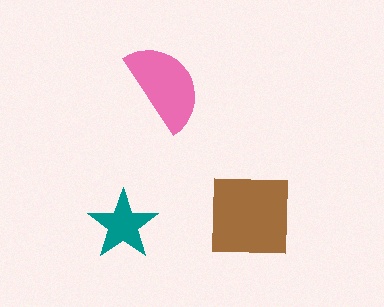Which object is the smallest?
The teal star.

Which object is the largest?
The brown square.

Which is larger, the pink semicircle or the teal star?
The pink semicircle.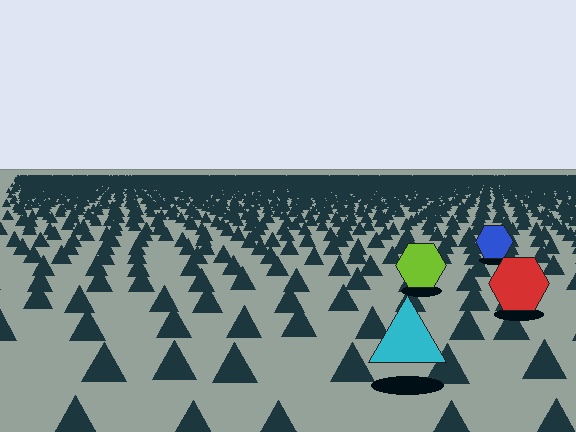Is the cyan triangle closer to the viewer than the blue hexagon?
Yes. The cyan triangle is closer — you can tell from the texture gradient: the ground texture is coarser near it.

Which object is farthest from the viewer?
The blue hexagon is farthest from the viewer. It appears smaller and the ground texture around it is denser.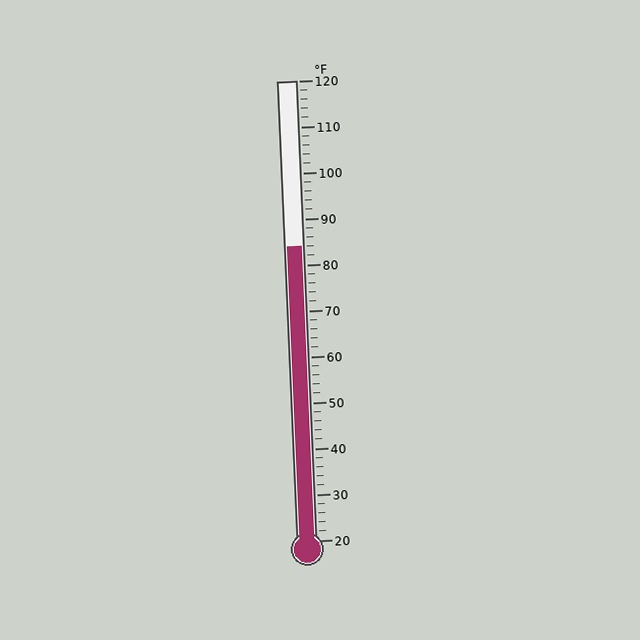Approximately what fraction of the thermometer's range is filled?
The thermometer is filled to approximately 65% of its range.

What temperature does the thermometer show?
The thermometer shows approximately 84°F.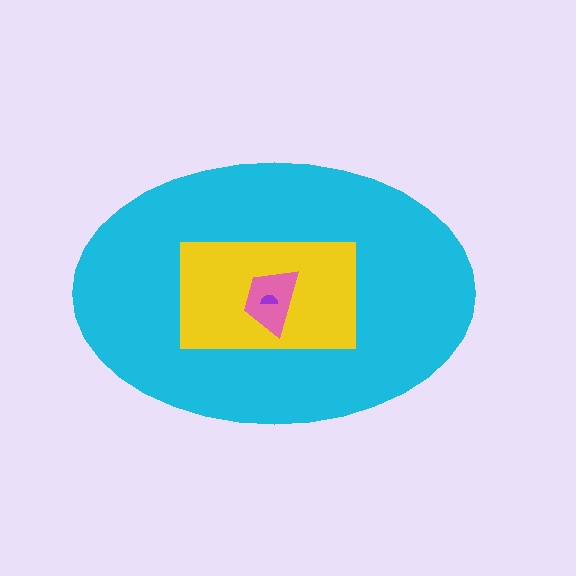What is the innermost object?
The purple semicircle.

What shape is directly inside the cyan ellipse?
The yellow rectangle.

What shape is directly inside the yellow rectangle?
The pink trapezoid.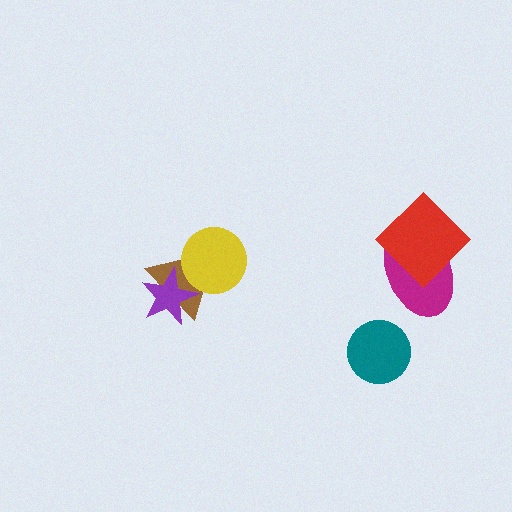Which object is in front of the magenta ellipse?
The red diamond is in front of the magenta ellipse.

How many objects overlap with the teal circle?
0 objects overlap with the teal circle.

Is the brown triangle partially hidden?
Yes, it is partially covered by another shape.